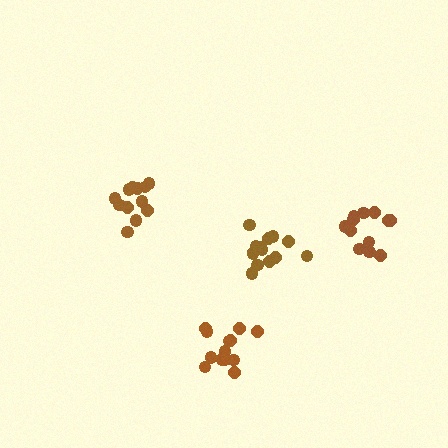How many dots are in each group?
Group 1: 13 dots, Group 2: 14 dots, Group 3: 12 dots, Group 4: 12 dots (51 total).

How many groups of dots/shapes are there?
There are 4 groups.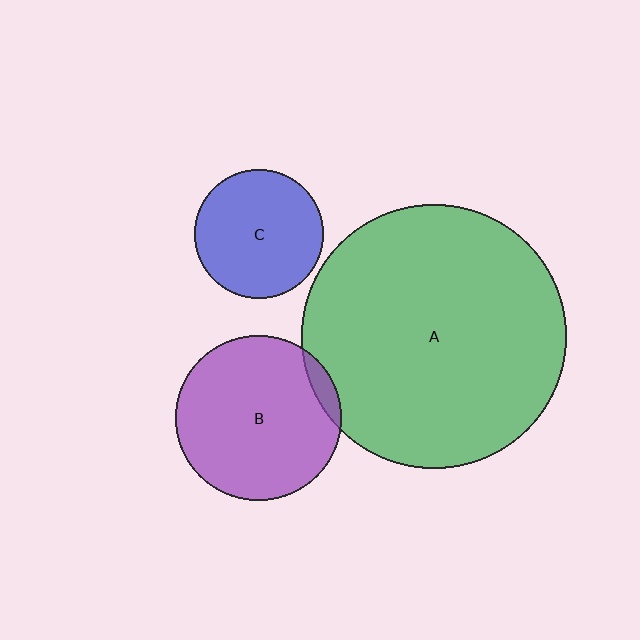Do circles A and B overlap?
Yes.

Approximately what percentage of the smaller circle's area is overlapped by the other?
Approximately 5%.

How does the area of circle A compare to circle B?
Approximately 2.6 times.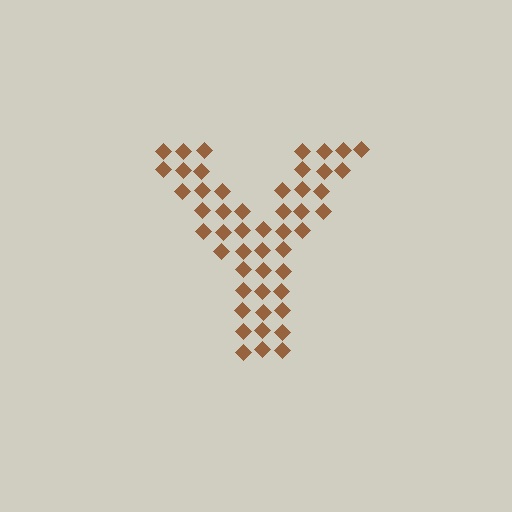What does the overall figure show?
The overall figure shows the letter Y.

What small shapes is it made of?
It is made of small diamonds.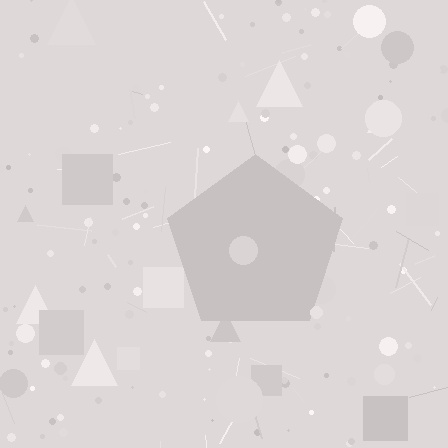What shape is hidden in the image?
A pentagon is hidden in the image.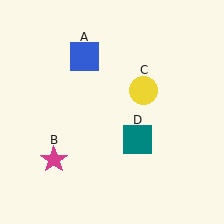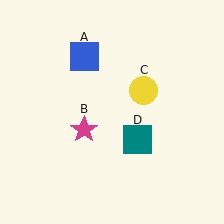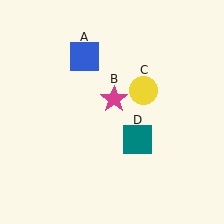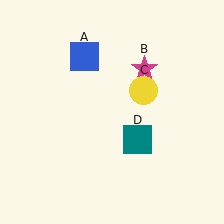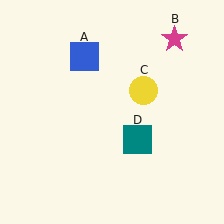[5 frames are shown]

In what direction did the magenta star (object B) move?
The magenta star (object B) moved up and to the right.